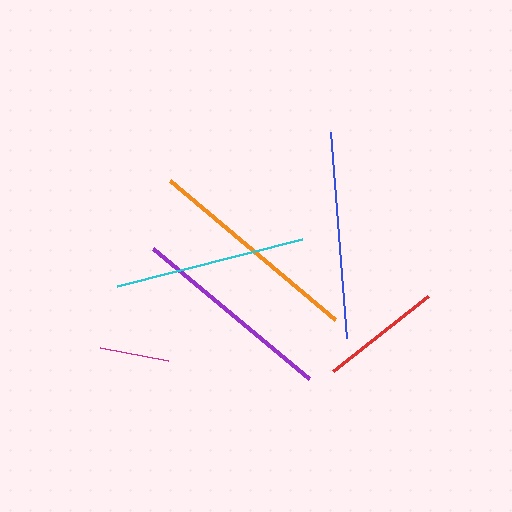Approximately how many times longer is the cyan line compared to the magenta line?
The cyan line is approximately 2.8 times the length of the magenta line.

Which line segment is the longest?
The orange line is the longest at approximately 216 pixels.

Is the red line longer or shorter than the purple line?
The purple line is longer than the red line.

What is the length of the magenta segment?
The magenta segment is approximately 70 pixels long.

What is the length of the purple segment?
The purple segment is approximately 203 pixels long.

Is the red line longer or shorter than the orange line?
The orange line is longer than the red line.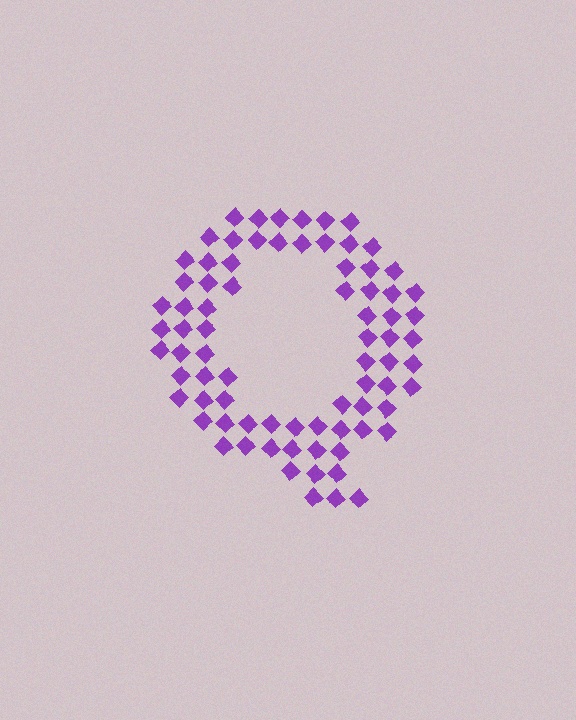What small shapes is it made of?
It is made of small diamonds.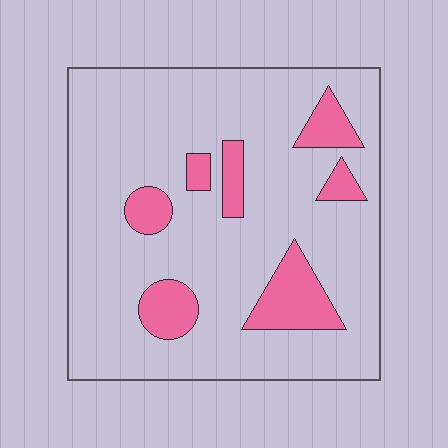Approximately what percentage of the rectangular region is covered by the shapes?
Approximately 15%.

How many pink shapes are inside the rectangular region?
7.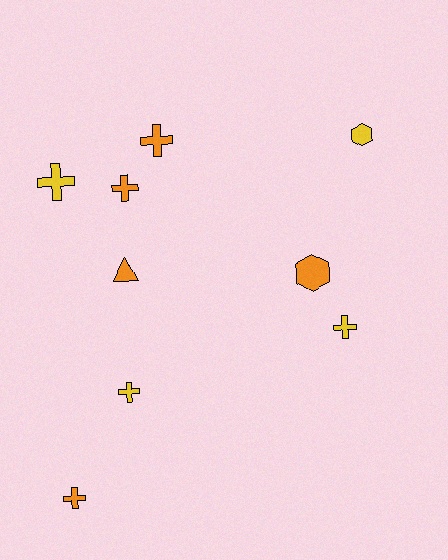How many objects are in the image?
There are 9 objects.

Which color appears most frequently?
Orange, with 5 objects.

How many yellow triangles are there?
There are no yellow triangles.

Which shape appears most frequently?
Cross, with 6 objects.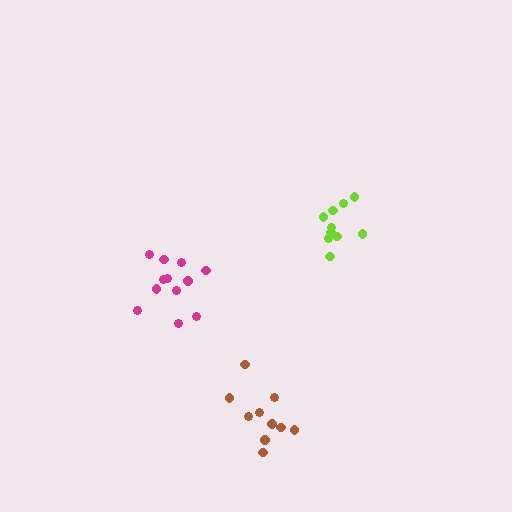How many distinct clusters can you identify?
There are 3 distinct clusters.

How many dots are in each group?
Group 1: 10 dots, Group 2: 12 dots, Group 3: 10 dots (32 total).